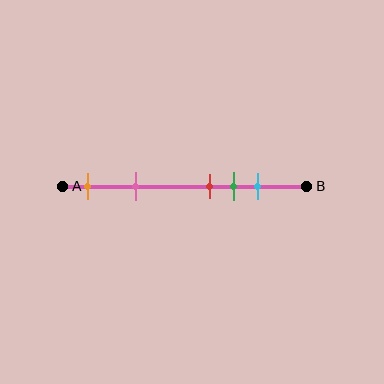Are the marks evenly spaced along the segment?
No, the marks are not evenly spaced.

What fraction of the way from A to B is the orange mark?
The orange mark is approximately 10% (0.1) of the way from A to B.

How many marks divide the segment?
There are 5 marks dividing the segment.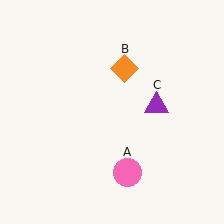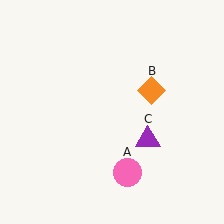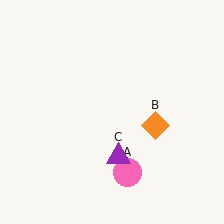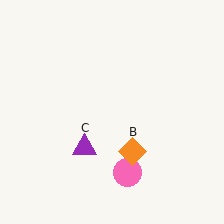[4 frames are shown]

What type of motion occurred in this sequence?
The orange diamond (object B), purple triangle (object C) rotated clockwise around the center of the scene.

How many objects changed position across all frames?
2 objects changed position: orange diamond (object B), purple triangle (object C).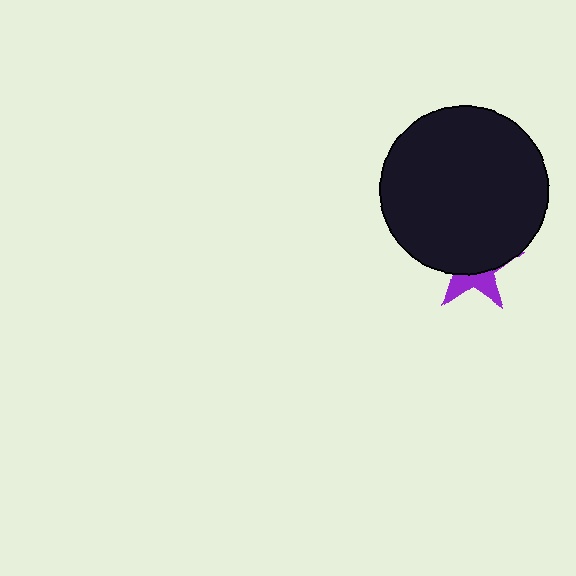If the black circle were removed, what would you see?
You would see the complete purple star.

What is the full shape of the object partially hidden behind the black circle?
The partially hidden object is a purple star.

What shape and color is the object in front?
The object in front is a black circle.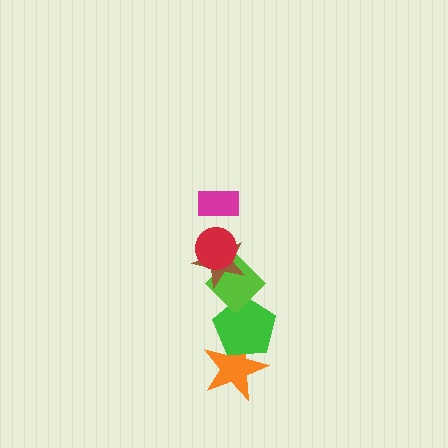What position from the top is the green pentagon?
The green pentagon is 5th from the top.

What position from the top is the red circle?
The red circle is 2nd from the top.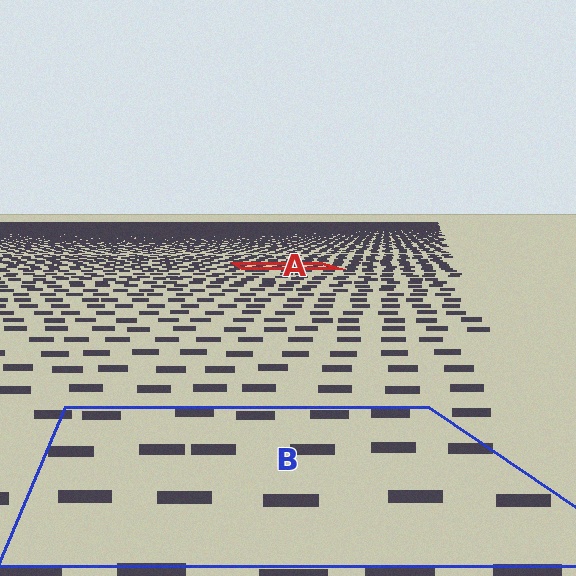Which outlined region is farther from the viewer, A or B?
Region A is farther from the viewer — the texture elements inside it appear smaller and more densely packed.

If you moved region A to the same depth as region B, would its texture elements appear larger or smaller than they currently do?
They would appear larger. At a closer depth, the same texture elements are projected at a bigger on-screen size.